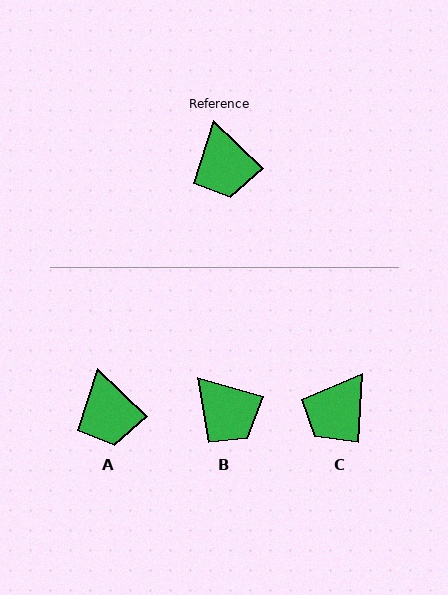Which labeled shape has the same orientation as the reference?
A.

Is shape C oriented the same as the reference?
No, it is off by about 50 degrees.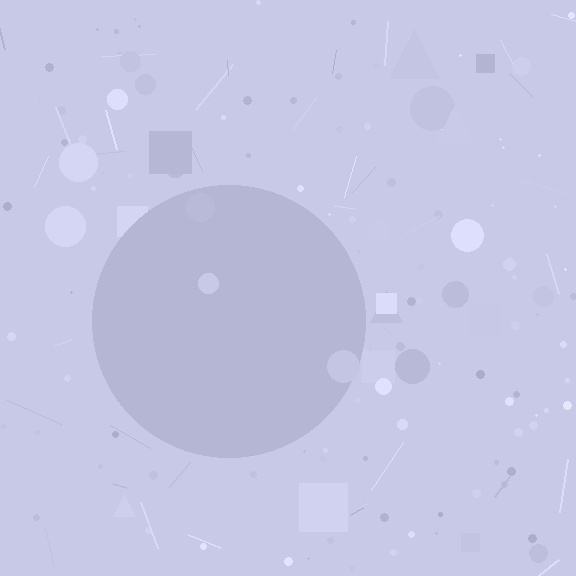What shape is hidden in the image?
A circle is hidden in the image.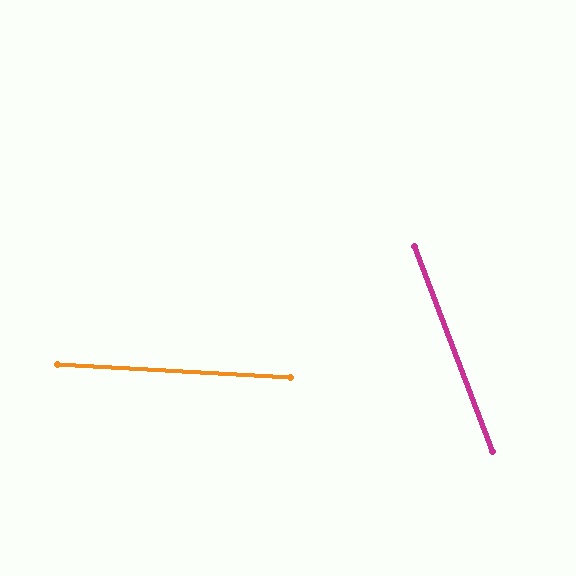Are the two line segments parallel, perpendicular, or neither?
Neither parallel nor perpendicular — they differ by about 66°.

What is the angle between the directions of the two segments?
Approximately 66 degrees.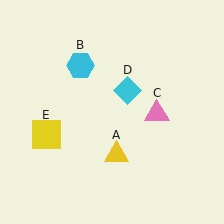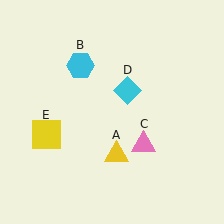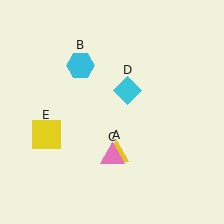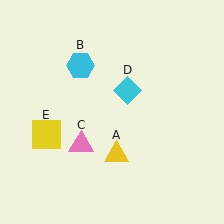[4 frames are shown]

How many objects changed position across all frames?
1 object changed position: pink triangle (object C).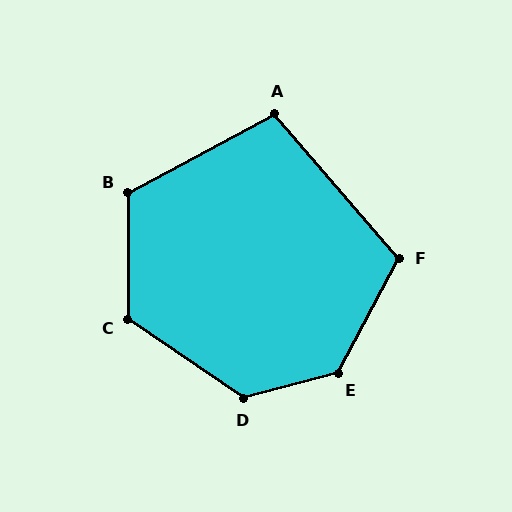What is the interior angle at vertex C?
Approximately 124 degrees (obtuse).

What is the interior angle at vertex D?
Approximately 131 degrees (obtuse).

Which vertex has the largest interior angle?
E, at approximately 133 degrees.